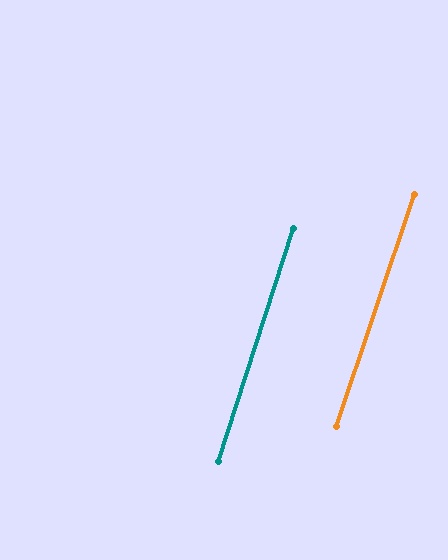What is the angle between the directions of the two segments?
Approximately 1 degree.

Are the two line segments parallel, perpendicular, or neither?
Parallel — their directions differ by only 0.8°.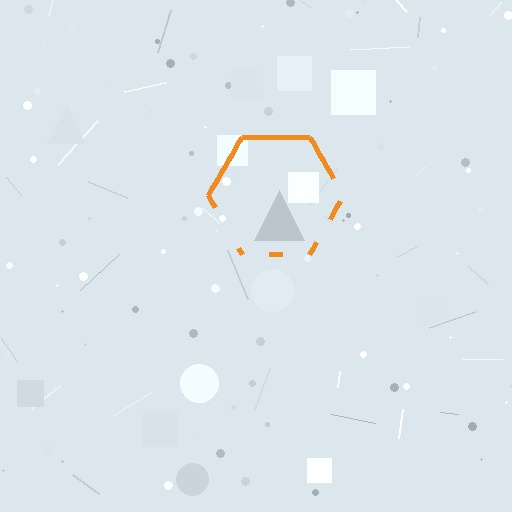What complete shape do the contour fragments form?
The contour fragments form a hexagon.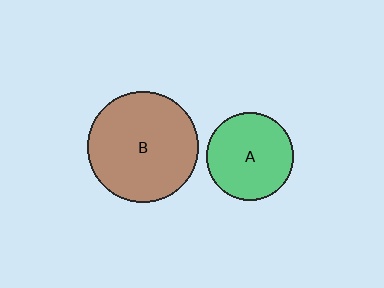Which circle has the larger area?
Circle B (brown).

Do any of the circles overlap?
No, none of the circles overlap.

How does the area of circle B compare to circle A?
Approximately 1.6 times.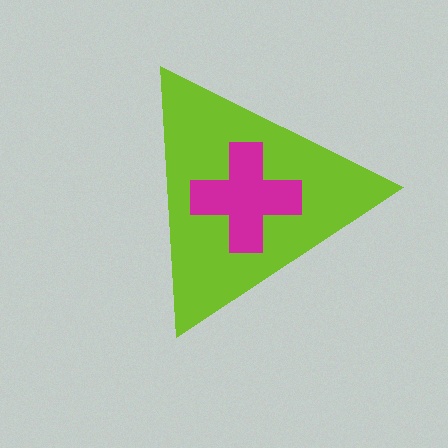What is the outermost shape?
The lime triangle.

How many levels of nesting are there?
2.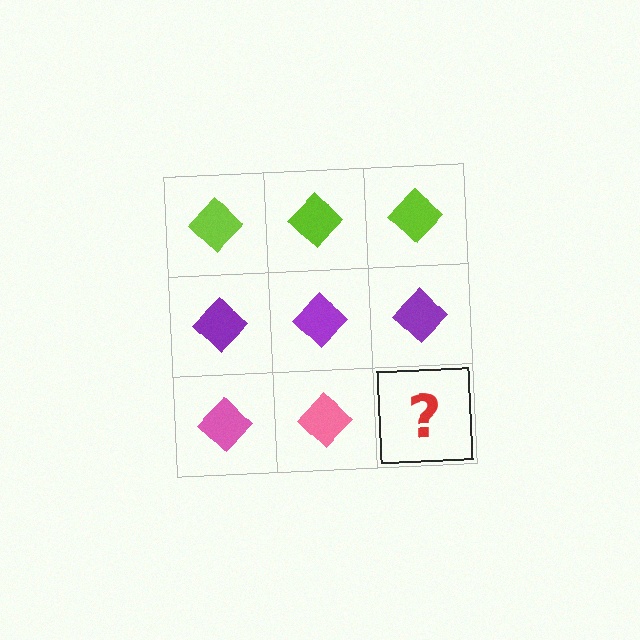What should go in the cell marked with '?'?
The missing cell should contain a pink diamond.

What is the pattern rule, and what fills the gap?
The rule is that each row has a consistent color. The gap should be filled with a pink diamond.